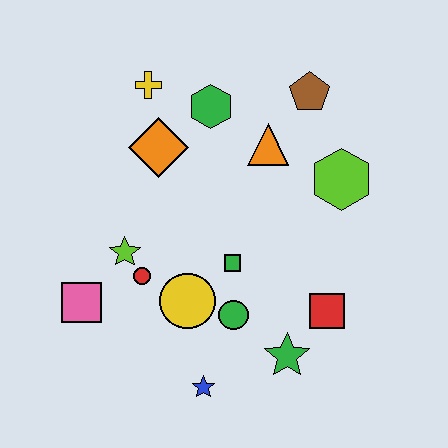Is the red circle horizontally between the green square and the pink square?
Yes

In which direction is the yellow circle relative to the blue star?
The yellow circle is above the blue star.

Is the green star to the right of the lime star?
Yes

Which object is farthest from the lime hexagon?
The pink square is farthest from the lime hexagon.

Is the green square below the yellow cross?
Yes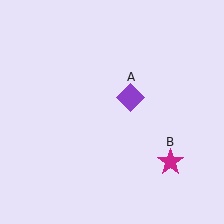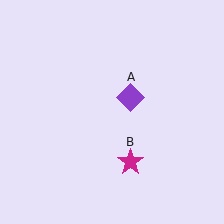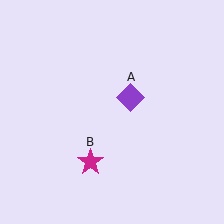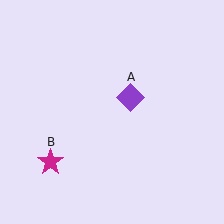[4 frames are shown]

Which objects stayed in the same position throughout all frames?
Purple diamond (object A) remained stationary.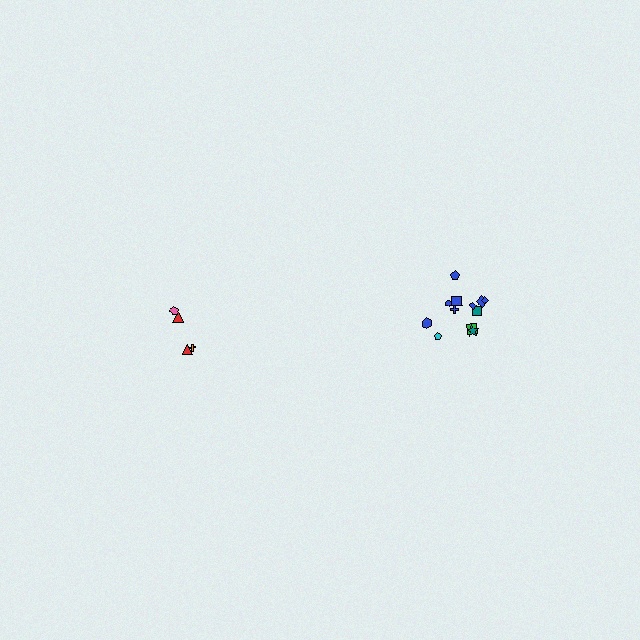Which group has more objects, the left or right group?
The right group.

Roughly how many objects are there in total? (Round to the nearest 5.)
Roughly 15 objects in total.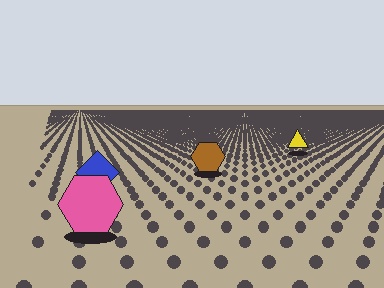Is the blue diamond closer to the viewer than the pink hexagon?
No. The pink hexagon is closer — you can tell from the texture gradient: the ground texture is coarser near it.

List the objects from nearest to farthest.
From nearest to farthest: the pink hexagon, the blue diamond, the brown hexagon, the yellow triangle.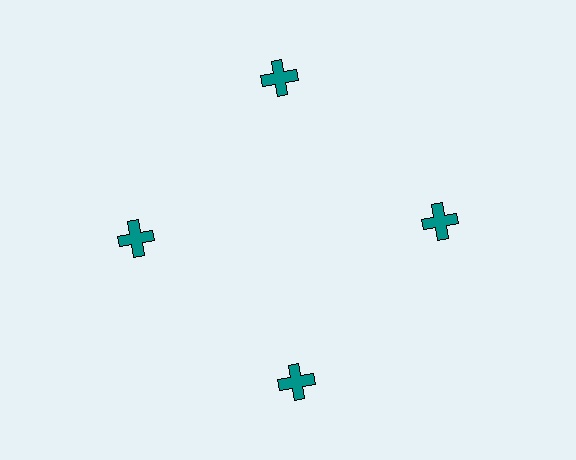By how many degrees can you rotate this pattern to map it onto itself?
The pattern maps onto itself every 90 degrees of rotation.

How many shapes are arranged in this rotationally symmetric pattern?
There are 4 shapes, arranged in 4 groups of 1.